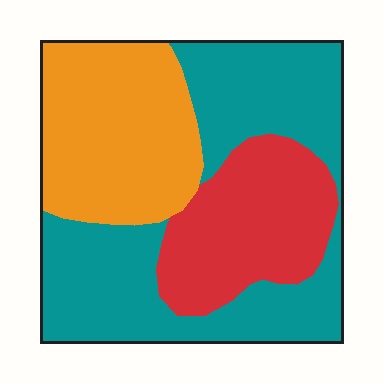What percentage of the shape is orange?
Orange takes up about one third (1/3) of the shape.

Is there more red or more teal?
Teal.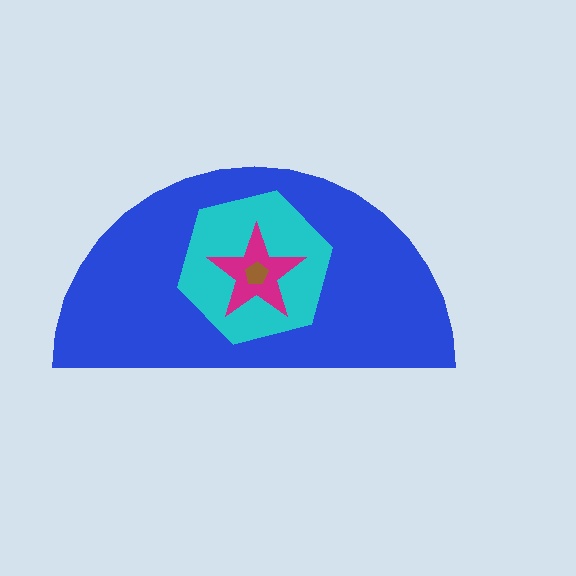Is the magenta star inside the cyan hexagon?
Yes.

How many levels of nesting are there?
4.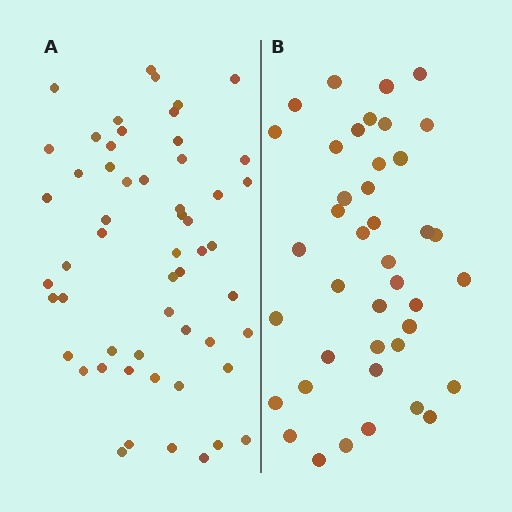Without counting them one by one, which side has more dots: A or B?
Region A (the left region) has more dots.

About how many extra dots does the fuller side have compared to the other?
Region A has approximately 15 more dots than region B.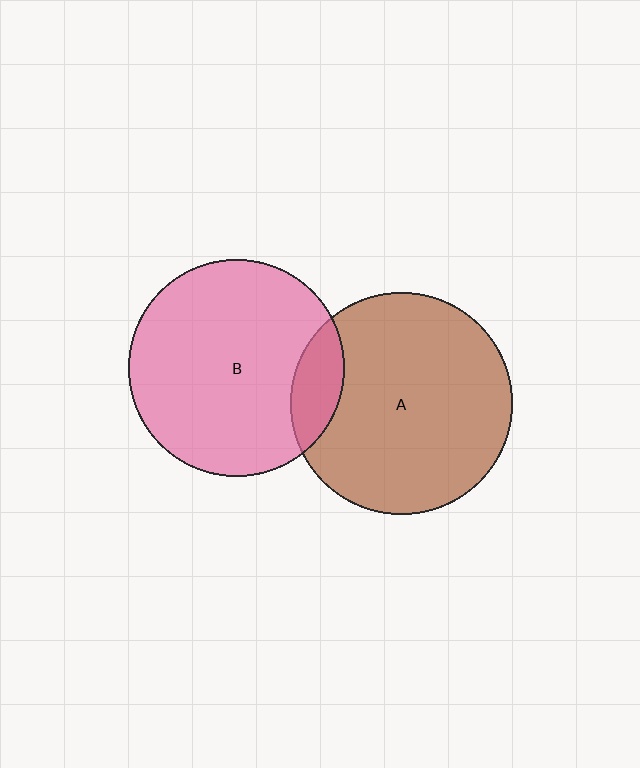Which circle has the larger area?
Circle A (brown).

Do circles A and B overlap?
Yes.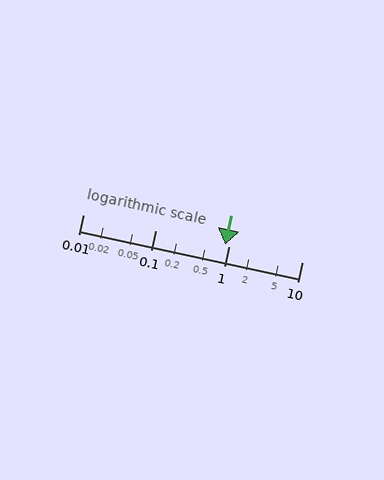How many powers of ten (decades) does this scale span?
The scale spans 3 decades, from 0.01 to 10.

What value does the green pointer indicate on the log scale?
The pointer indicates approximately 0.9.